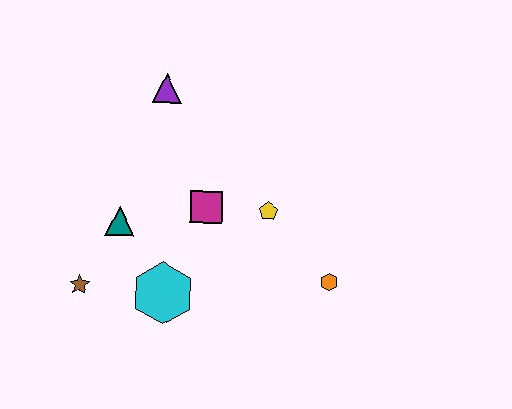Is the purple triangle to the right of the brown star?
Yes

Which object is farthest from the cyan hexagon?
The purple triangle is farthest from the cyan hexagon.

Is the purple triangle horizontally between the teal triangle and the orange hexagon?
Yes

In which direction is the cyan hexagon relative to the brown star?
The cyan hexagon is to the right of the brown star.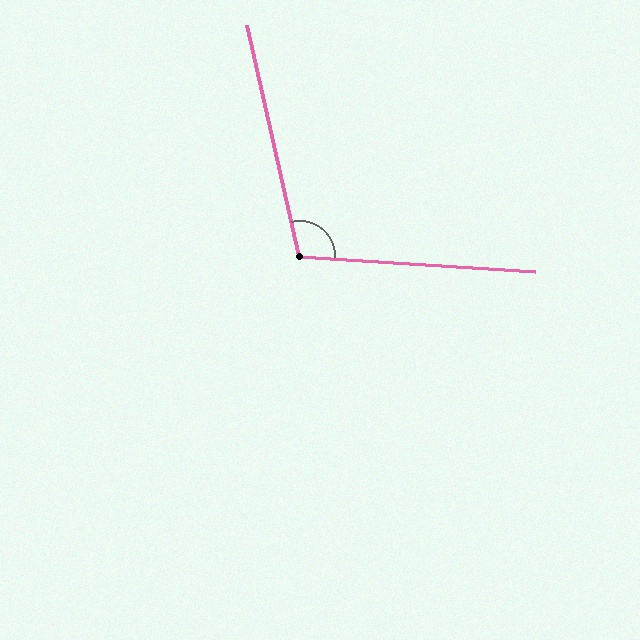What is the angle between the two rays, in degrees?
Approximately 106 degrees.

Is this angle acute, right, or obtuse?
It is obtuse.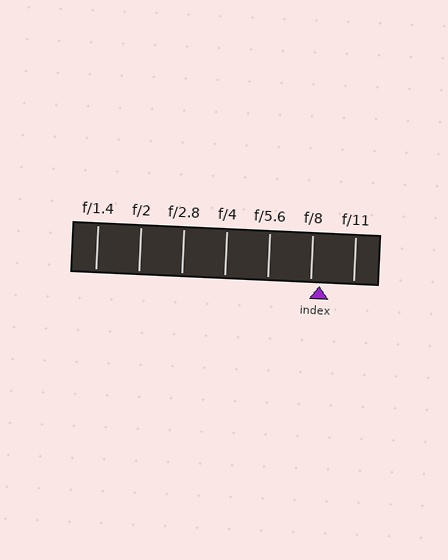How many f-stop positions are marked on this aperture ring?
There are 7 f-stop positions marked.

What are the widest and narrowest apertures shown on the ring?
The widest aperture shown is f/1.4 and the narrowest is f/11.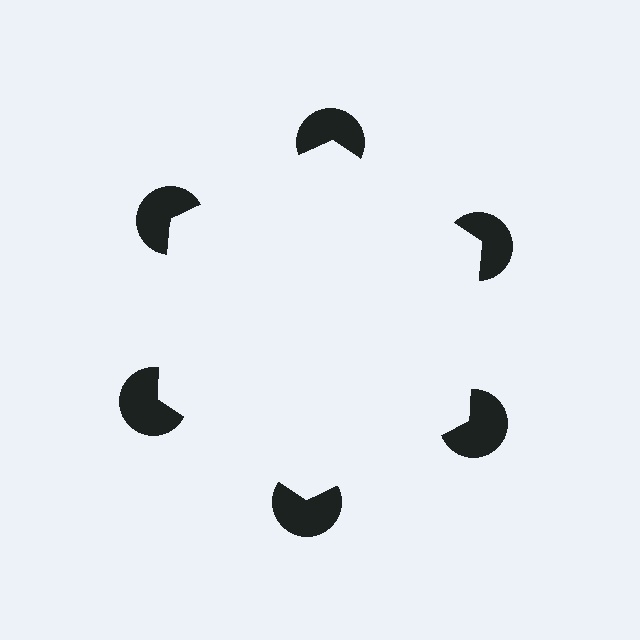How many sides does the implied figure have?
6 sides.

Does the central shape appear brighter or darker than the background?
It typically appears slightly brighter than the background, even though no actual brightness change is drawn.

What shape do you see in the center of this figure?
An illusory hexagon — its edges are inferred from the aligned wedge cuts in the pac-man discs, not physically drawn.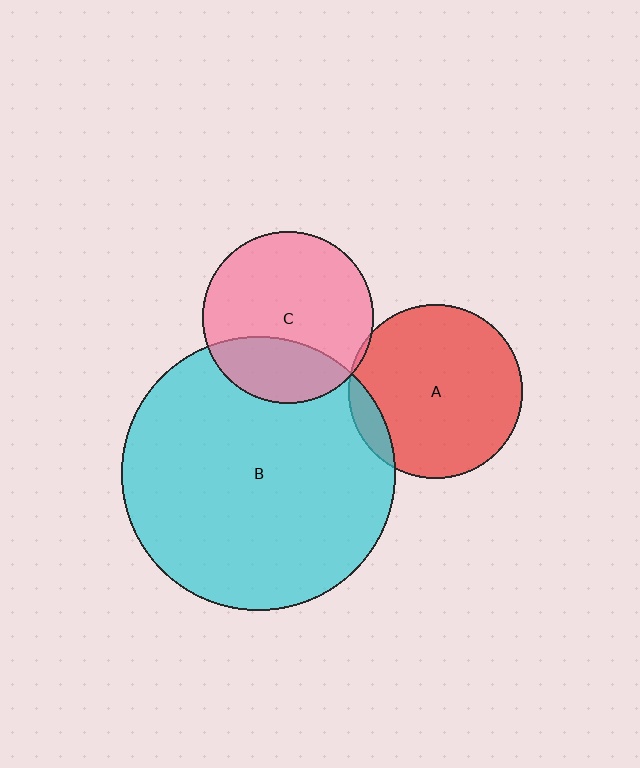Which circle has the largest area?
Circle B (cyan).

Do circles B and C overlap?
Yes.